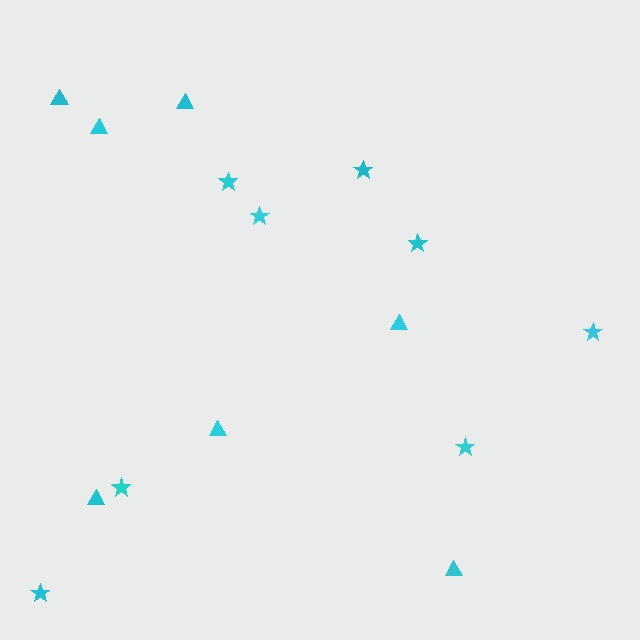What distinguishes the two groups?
There are 2 groups: one group of triangles (7) and one group of stars (8).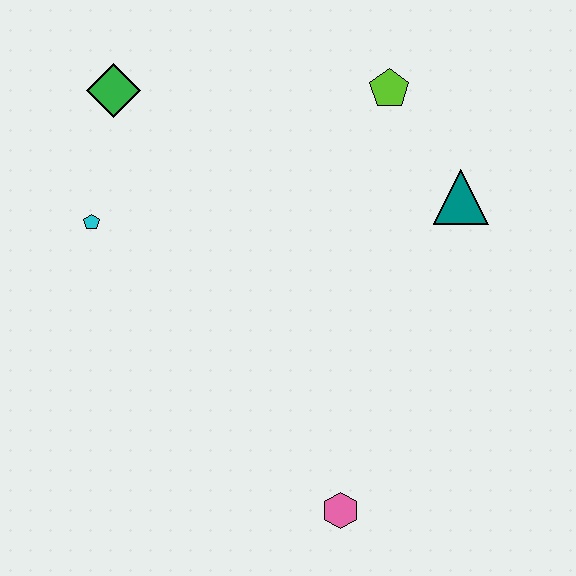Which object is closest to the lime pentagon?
The teal triangle is closest to the lime pentagon.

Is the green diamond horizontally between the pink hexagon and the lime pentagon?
No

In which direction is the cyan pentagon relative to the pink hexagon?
The cyan pentagon is above the pink hexagon.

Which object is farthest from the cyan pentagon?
The pink hexagon is farthest from the cyan pentagon.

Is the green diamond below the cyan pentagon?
No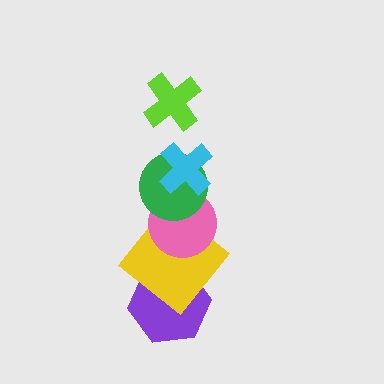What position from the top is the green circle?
The green circle is 3rd from the top.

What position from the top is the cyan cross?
The cyan cross is 2nd from the top.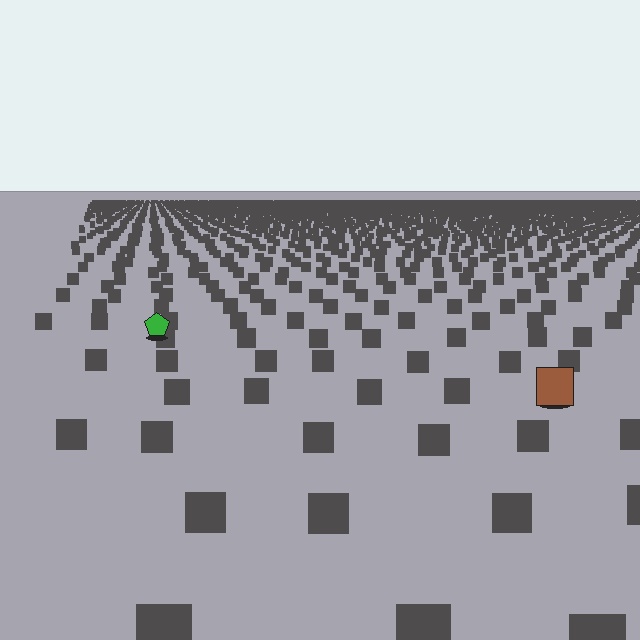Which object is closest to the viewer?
The brown square is closest. The texture marks near it are larger and more spread out.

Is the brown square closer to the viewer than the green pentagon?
Yes. The brown square is closer — you can tell from the texture gradient: the ground texture is coarser near it.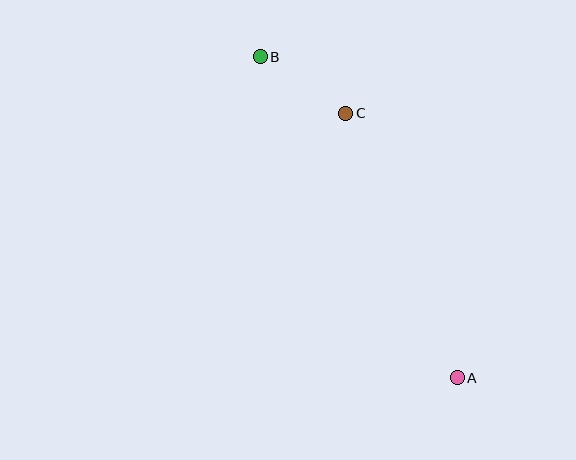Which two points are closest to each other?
Points B and C are closest to each other.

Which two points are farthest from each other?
Points A and B are farthest from each other.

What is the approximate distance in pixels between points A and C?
The distance between A and C is approximately 287 pixels.